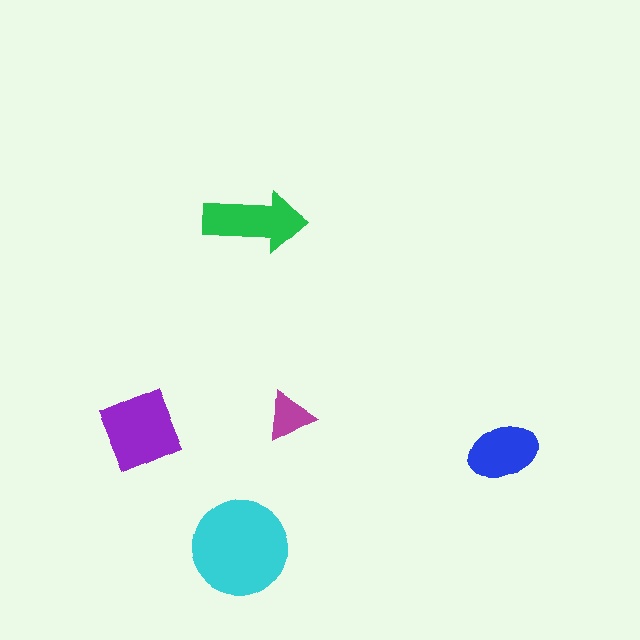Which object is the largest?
The cyan circle.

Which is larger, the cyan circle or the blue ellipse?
The cyan circle.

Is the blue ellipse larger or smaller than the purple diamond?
Smaller.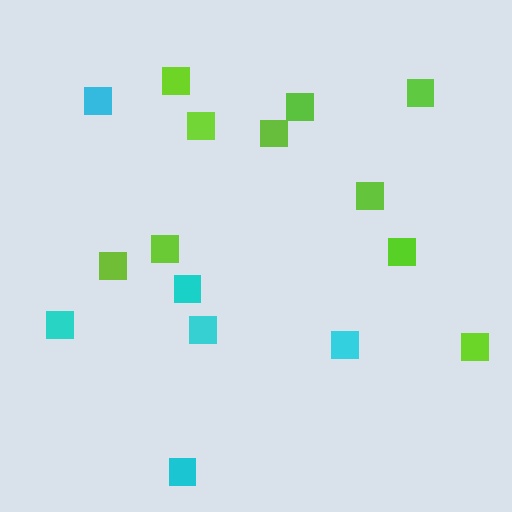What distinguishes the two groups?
There are 2 groups: one group of cyan squares (6) and one group of lime squares (10).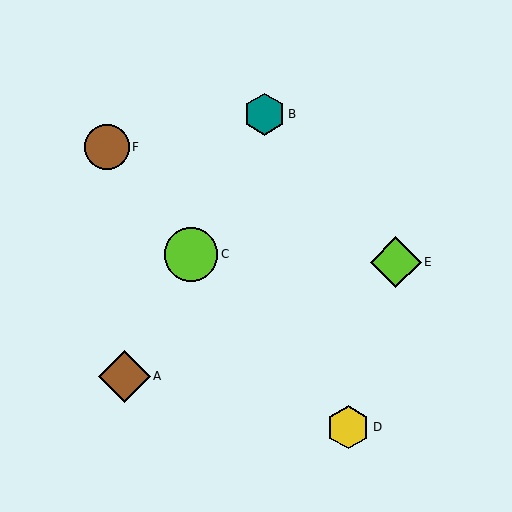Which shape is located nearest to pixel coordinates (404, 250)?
The lime diamond (labeled E) at (396, 262) is nearest to that location.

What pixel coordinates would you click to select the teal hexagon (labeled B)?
Click at (265, 114) to select the teal hexagon B.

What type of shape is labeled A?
Shape A is a brown diamond.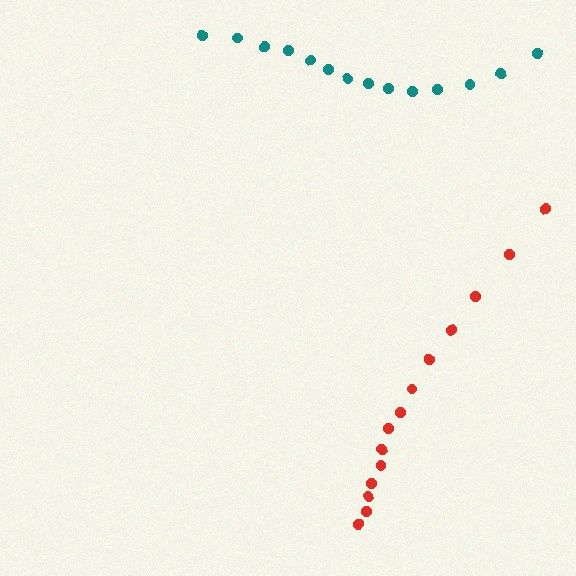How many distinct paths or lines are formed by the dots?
There are 2 distinct paths.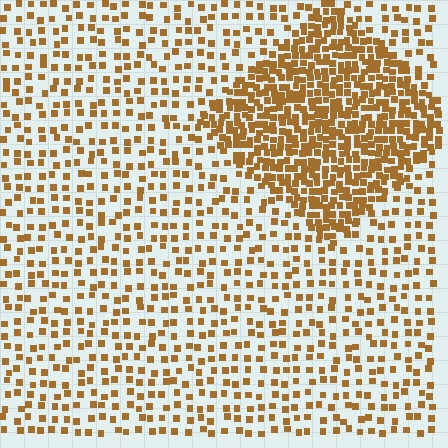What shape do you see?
I see a diamond.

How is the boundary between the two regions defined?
The boundary is defined by a change in element density (approximately 2.6x ratio). All elements are the same color, size, and shape.